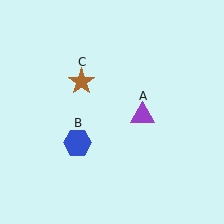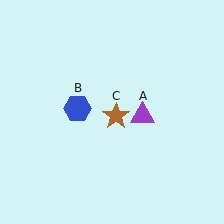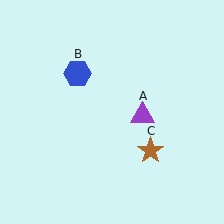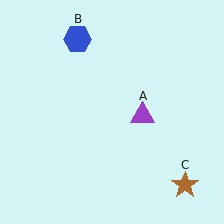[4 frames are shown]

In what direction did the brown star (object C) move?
The brown star (object C) moved down and to the right.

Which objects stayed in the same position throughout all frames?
Purple triangle (object A) remained stationary.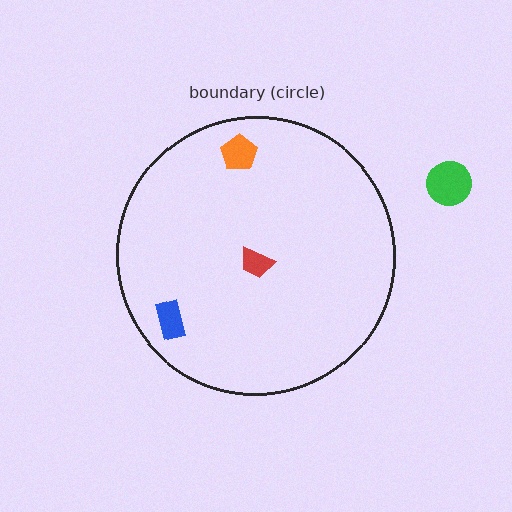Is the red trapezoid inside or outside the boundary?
Inside.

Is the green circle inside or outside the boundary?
Outside.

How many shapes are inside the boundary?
3 inside, 1 outside.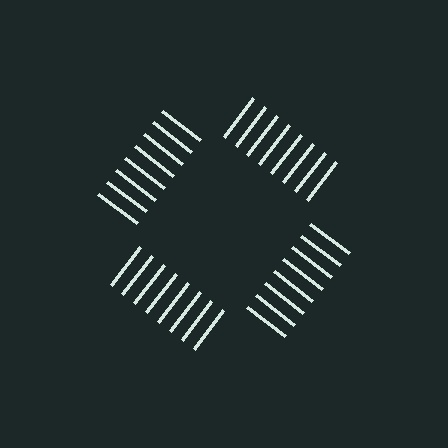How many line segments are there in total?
32 — 8 along each of the 4 edges.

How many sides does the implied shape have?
4 sides — the line-ends trace a square.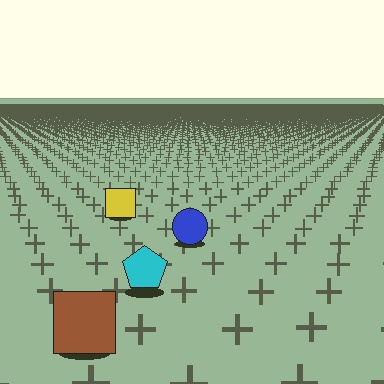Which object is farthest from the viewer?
The yellow square is farthest from the viewer. It appears smaller and the ground texture around it is denser.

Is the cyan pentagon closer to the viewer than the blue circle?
Yes. The cyan pentagon is closer — you can tell from the texture gradient: the ground texture is coarser near it.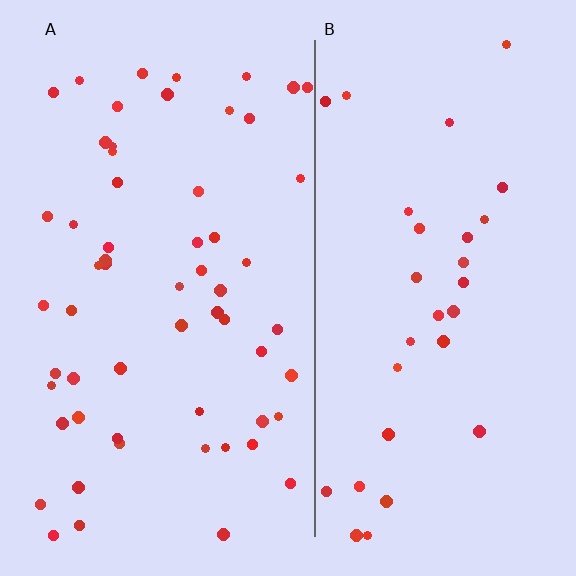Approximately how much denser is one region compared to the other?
Approximately 1.9× — region A over region B.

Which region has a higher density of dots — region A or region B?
A (the left).